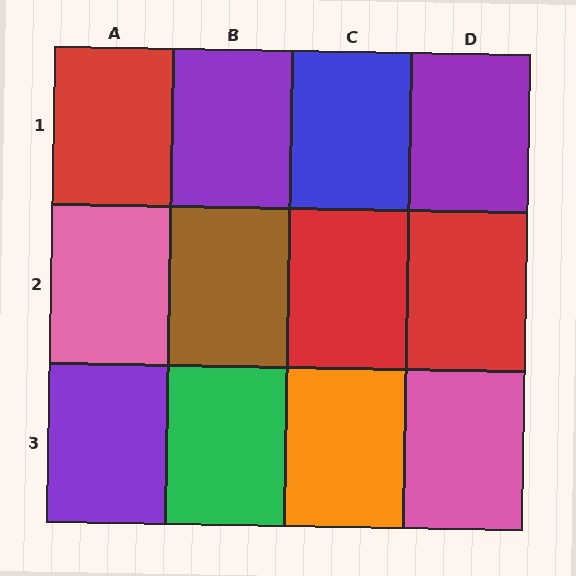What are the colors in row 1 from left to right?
Red, purple, blue, purple.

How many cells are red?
3 cells are red.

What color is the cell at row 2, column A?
Pink.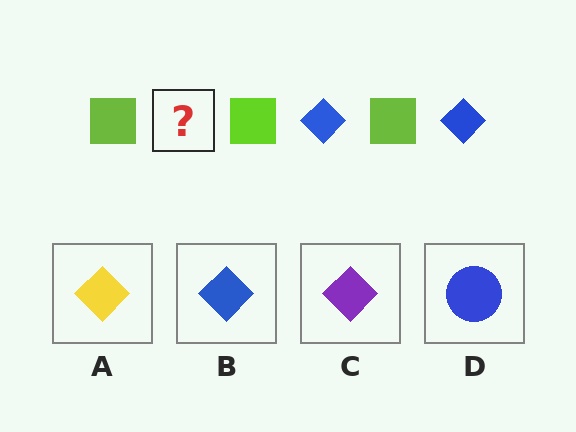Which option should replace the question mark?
Option B.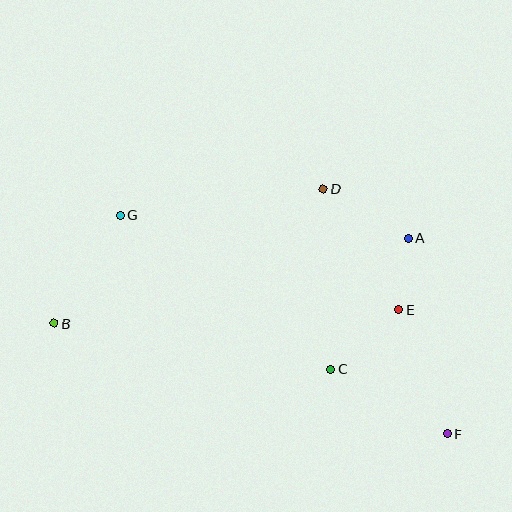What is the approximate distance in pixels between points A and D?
The distance between A and D is approximately 98 pixels.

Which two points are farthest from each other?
Points B and F are farthest from each other.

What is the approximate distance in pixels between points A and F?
The distance between A and F is approximately 199 pixels.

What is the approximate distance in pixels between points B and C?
The distance between B and C is approximately 280 pixels.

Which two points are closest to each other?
Points A and E are closest to each other.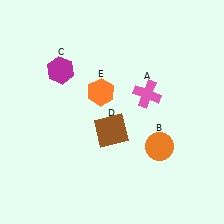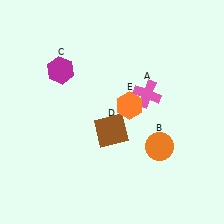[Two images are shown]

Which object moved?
The orange hexagon (E) moved right.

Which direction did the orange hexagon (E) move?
The orange hexagon (E) moved right.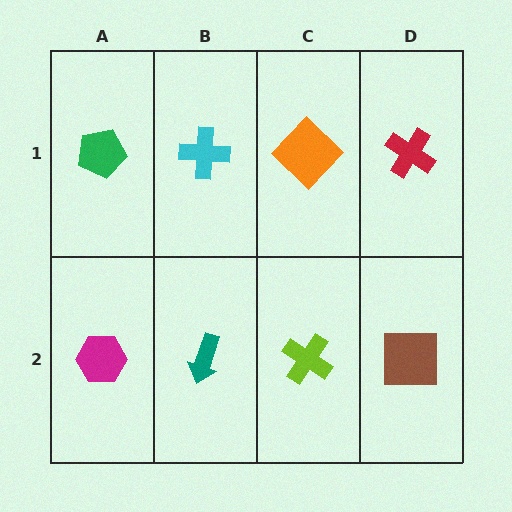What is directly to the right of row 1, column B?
An orange diamond.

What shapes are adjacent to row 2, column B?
A cyan cross (row 1, column B), a magenta hexagon (row 2, column A), a lime cross (row 2, column C).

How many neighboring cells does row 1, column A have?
2.